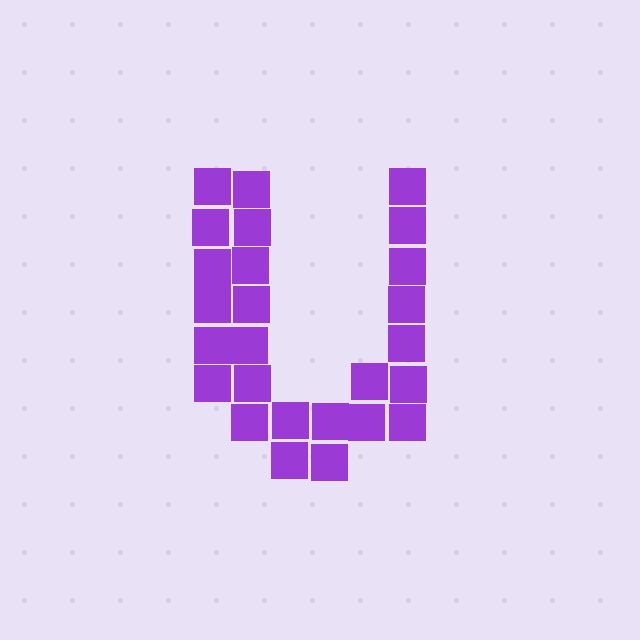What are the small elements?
The small elements are squares.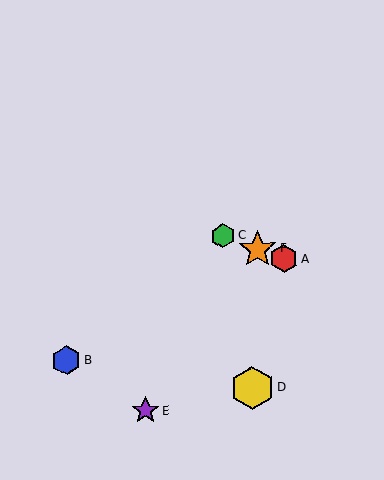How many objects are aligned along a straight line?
3 objects (A, C, F) are aligned along a straight line.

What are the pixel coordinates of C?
Object C is at (223, 236).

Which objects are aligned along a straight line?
Objects A, C, F are aligned along a straight line.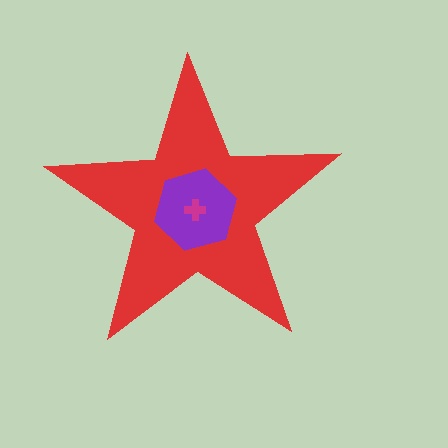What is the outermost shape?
The red star.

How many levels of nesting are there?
3.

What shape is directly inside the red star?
The purple hexagon.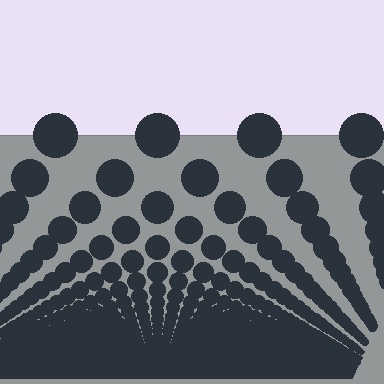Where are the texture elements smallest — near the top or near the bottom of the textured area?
Near the bottom.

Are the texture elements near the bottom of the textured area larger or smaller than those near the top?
Smaller. The gradient is inverted — elements near the bottom are smaller and denser.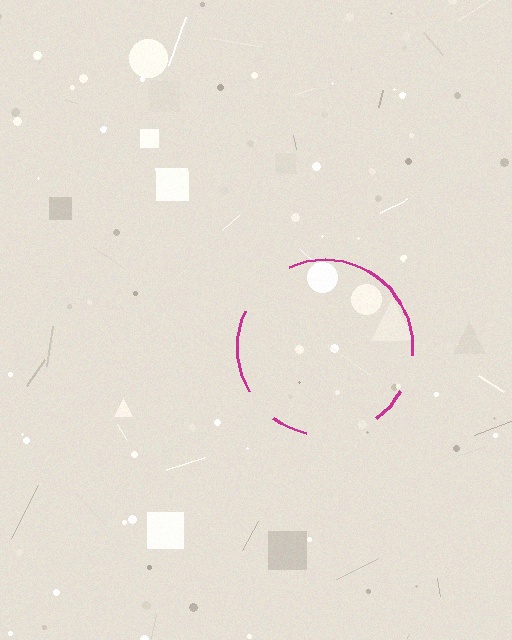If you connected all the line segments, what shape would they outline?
They would outline a circle.